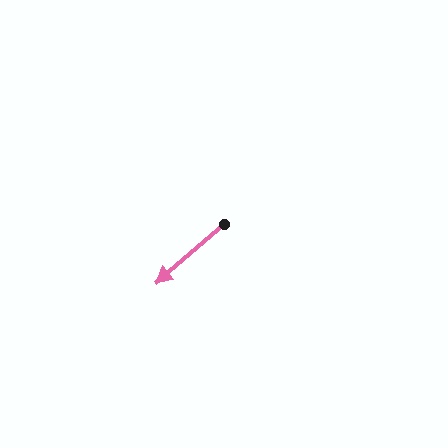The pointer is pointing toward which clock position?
Roughly 8 o'clock.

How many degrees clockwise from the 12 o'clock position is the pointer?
Approximately 229 degrees.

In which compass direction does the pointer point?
Southwest.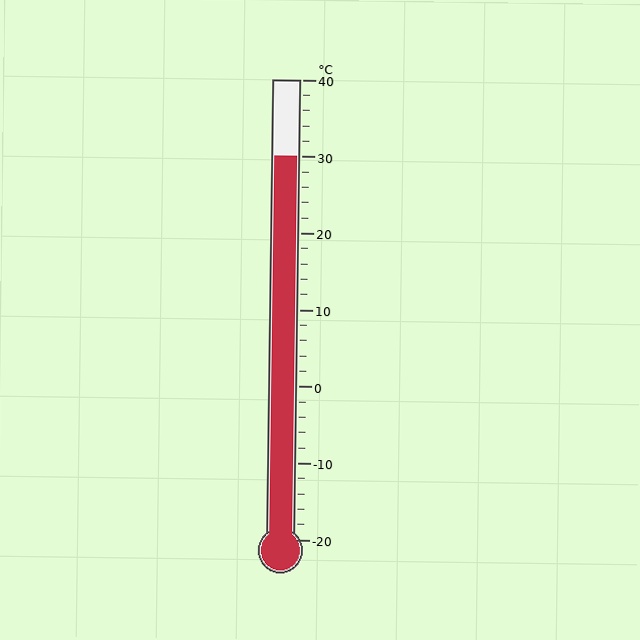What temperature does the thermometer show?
The thermometer shows approximately 30°C.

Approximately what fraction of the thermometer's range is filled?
The thermometer is filled to approximately 85% of its range.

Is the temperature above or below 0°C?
The temperature is above 0°C.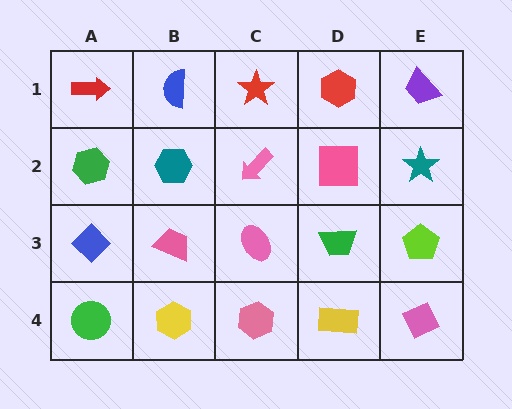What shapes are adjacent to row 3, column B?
A teal hexagon (row 2, column B), a yellow hexagon (row 4, column B), a blue diamond (row 3, column A), a pink ellipse (row 3, column C).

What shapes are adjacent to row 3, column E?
A teal star (row 2, column E), a pink diamond (row 4, column E), a green trapezoid (row 3, column D).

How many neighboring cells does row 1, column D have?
3.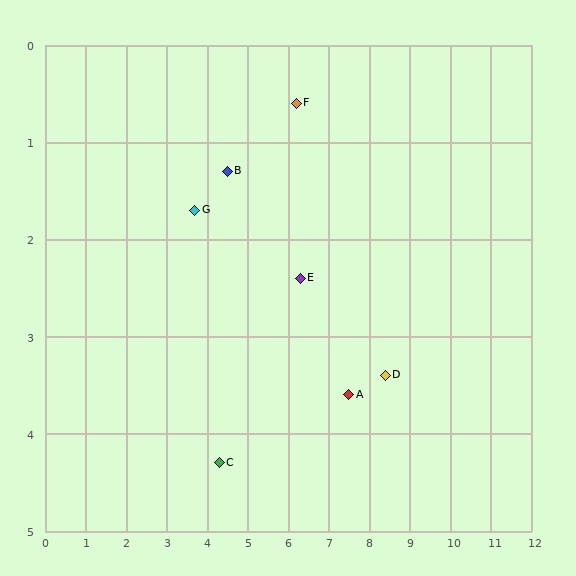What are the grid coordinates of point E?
Point E is at approximately (6.3, 2.4).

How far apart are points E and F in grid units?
Points E and F are about 1.8 grid units apart.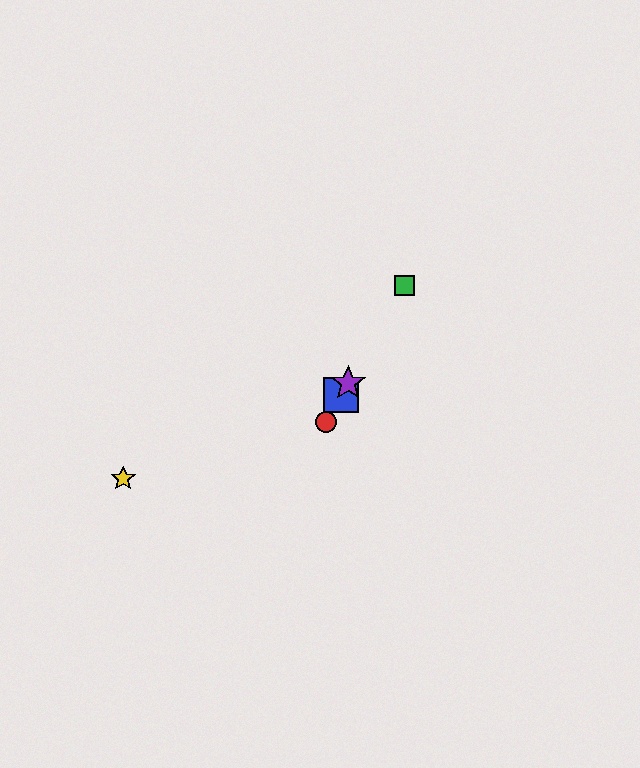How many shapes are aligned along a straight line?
4 shapes (the red circle, the blue square, the green square, the purple star) are aligned along a straight line.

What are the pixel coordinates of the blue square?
The blue square is at (341, 395).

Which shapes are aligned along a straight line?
The red circle, the blue square, the green square, the purple star are aligned along a straight line.